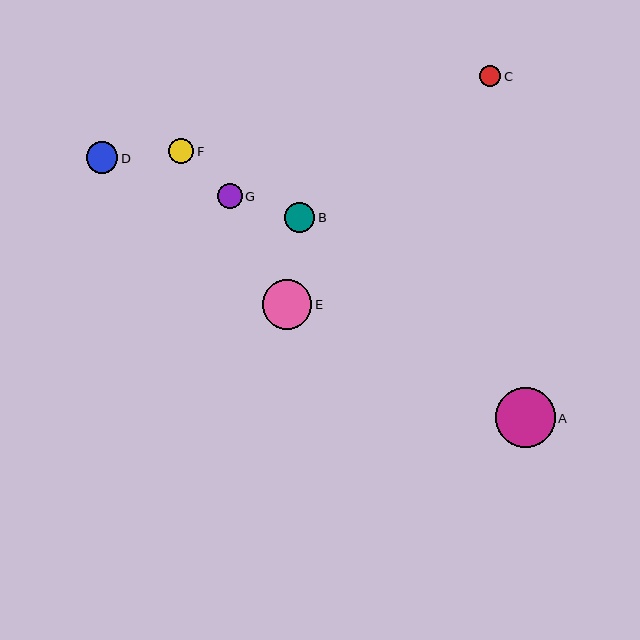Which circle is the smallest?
Circle C is the smallest with a size of approximately 21 pixels.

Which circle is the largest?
Circle A is the largest with a size of approximately 60 pixels.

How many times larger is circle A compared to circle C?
Circle A is approximately 2.9 times the size of circle C.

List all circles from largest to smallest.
From largest to smallest: A, E, D, B, F, G, C.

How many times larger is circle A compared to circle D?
Circle A is approximately 1.9 times the size of circle D.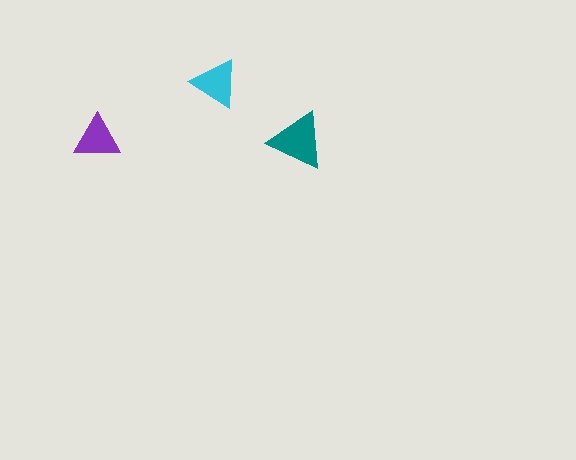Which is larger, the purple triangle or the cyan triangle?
The cyan one.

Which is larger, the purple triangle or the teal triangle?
The teal one.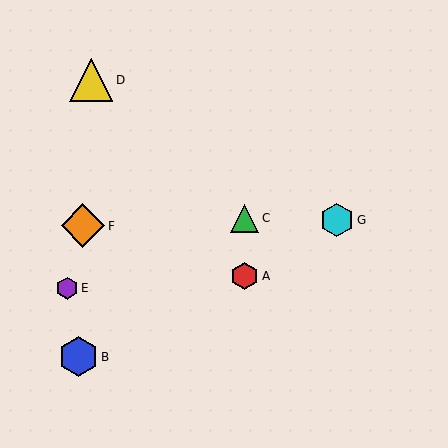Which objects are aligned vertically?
Objects A, C are aligned vertically.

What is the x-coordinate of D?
Object D is at x≈91.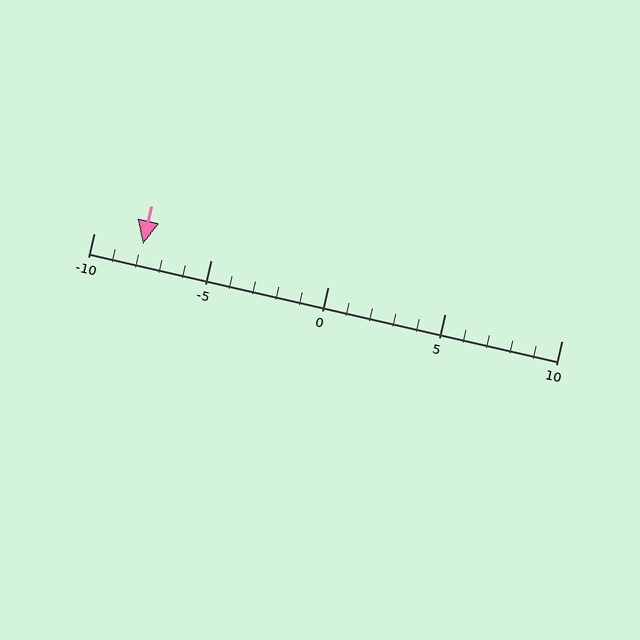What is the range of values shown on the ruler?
The ruler shows values from -10 to 10.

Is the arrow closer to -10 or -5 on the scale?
The arrow is closer to -10.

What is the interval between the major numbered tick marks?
The major tick marks are spaced 5 units apart.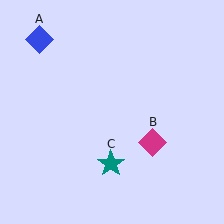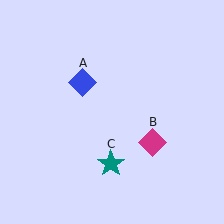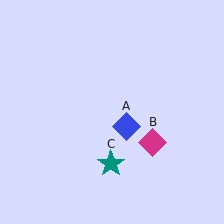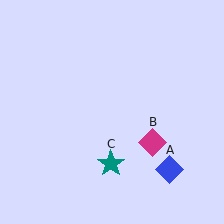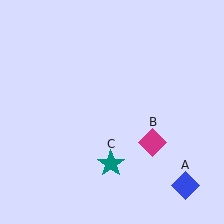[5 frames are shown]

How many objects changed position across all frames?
1 object changed position: blue diamond (object A).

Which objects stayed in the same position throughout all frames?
Magenta diamond (object B) and teal star (object C) remained stationary.